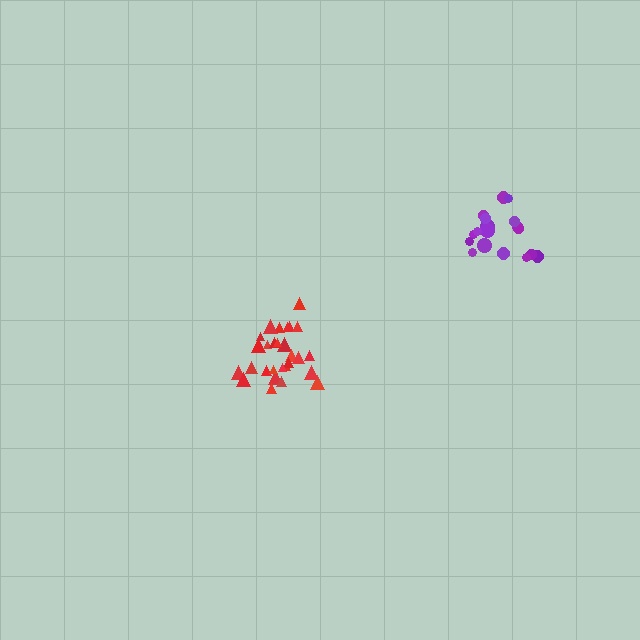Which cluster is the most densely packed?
Red.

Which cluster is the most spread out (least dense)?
Purple.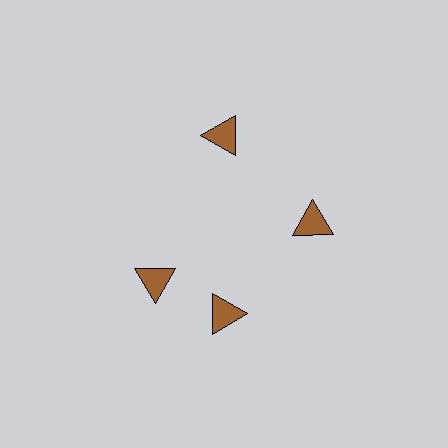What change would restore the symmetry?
The symmetry would be restored by rotating it back into even spacing with its neighbors so that all 4 triangles sit at equal angles and equal distance from the center.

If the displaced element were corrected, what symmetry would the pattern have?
It would have 4-fold rotational symmetry — the pattern would map onto itself every 90 degrees.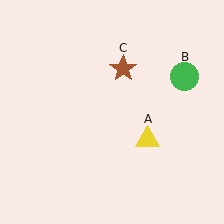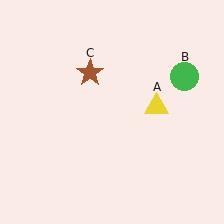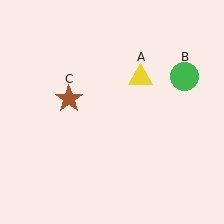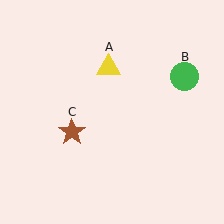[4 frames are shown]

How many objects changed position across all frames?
2 objects changed position: yellow triangle (object A), brown star (object C).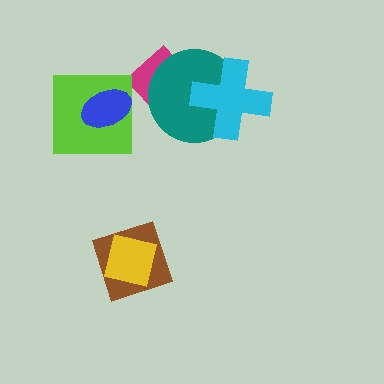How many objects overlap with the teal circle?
2 objects overlap with the teal circle.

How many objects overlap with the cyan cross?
1 object overlaps with the cyan cross.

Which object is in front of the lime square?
The blue ellipse is in front of the lime square.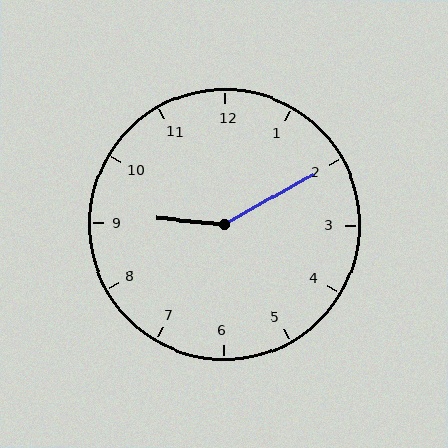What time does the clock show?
9:10.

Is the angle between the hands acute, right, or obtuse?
It is obtuse.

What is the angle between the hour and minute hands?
Approximately 145 degrees.